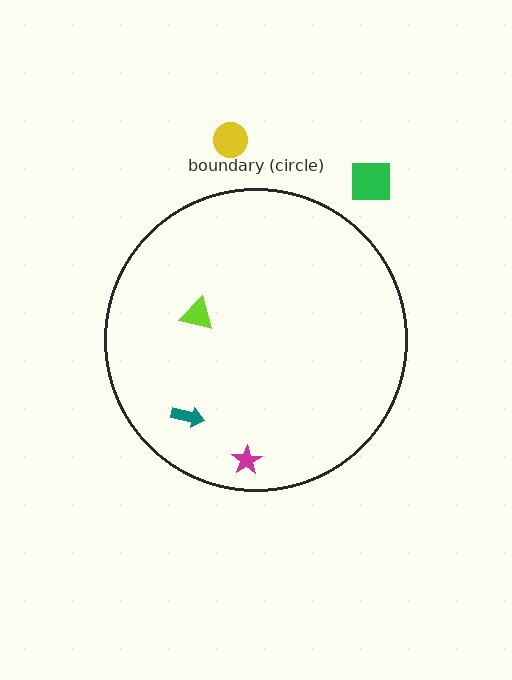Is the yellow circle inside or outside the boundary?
Outside.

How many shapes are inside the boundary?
3 inside, 2 outside.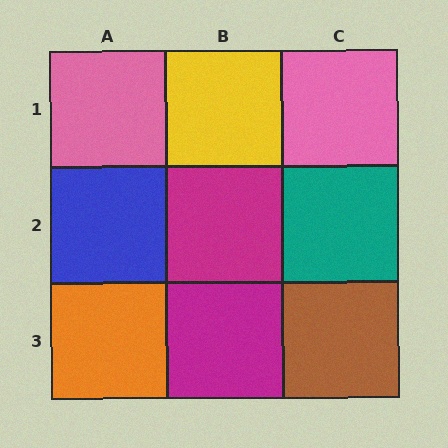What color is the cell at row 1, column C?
Pink.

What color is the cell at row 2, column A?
Blue.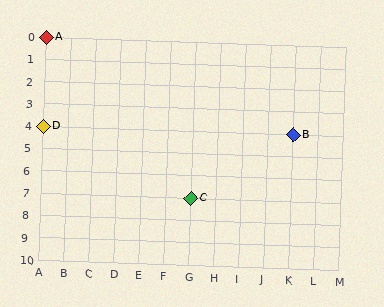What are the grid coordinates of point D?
Point D is at grid coordinates (A, 4).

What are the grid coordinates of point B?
Point B is at grid coordinates (K, 4).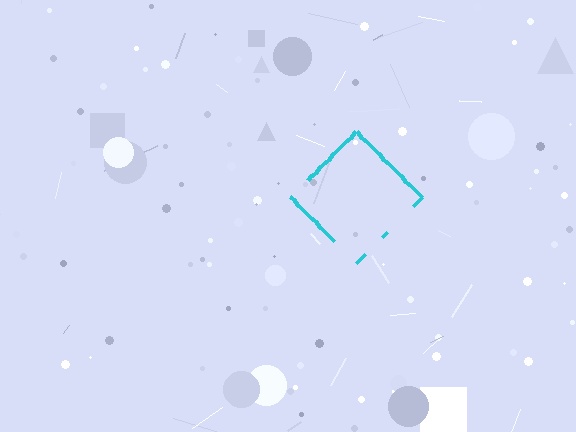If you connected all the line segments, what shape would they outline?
They would outline a diamond.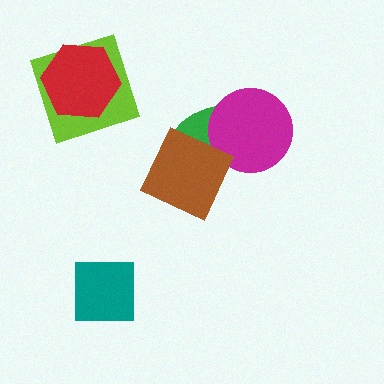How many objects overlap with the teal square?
0 objects overlap with the teal square.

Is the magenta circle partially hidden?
No, no other shape covers it.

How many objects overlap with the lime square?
1 object overlaps with the lime square.